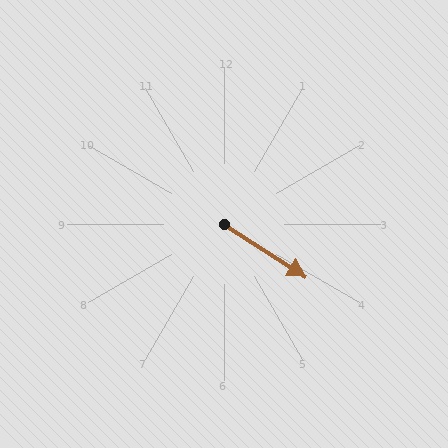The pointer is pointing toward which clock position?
Roughly 4 o'clock.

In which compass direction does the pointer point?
Southeast.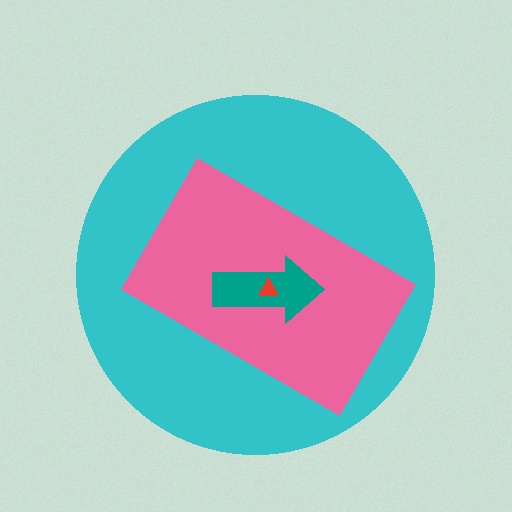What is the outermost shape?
The cyan circle.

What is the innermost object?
The red triangle.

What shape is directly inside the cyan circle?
The pink rectangle.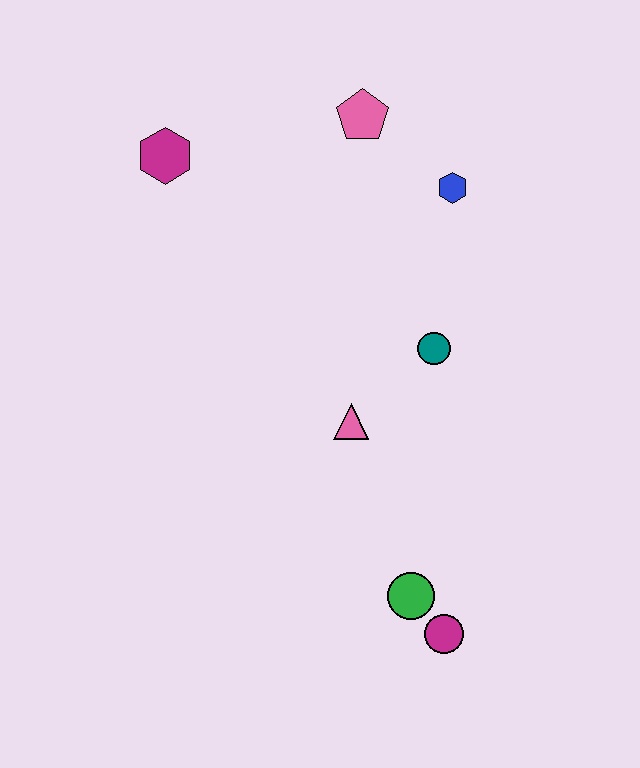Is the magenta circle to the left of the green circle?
No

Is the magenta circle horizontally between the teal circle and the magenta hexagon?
No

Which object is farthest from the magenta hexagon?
The magenta circle is farthest from the magenta hexagon.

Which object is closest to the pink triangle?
The teal circle is closest to the pink triangle.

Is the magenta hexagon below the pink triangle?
No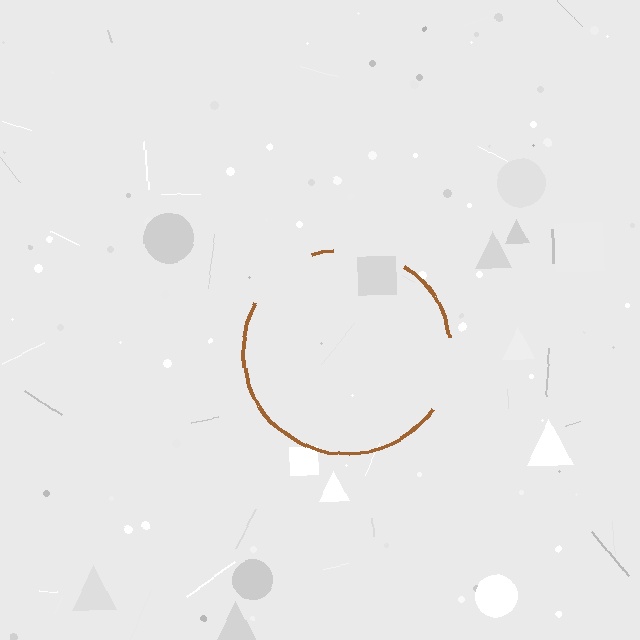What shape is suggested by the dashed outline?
The dashed outline suggests a circle.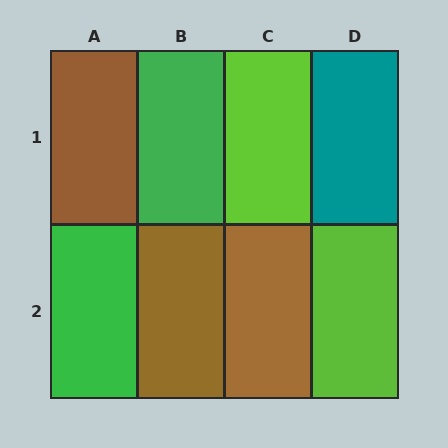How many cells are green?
2 cells are green.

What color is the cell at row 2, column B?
Brown.